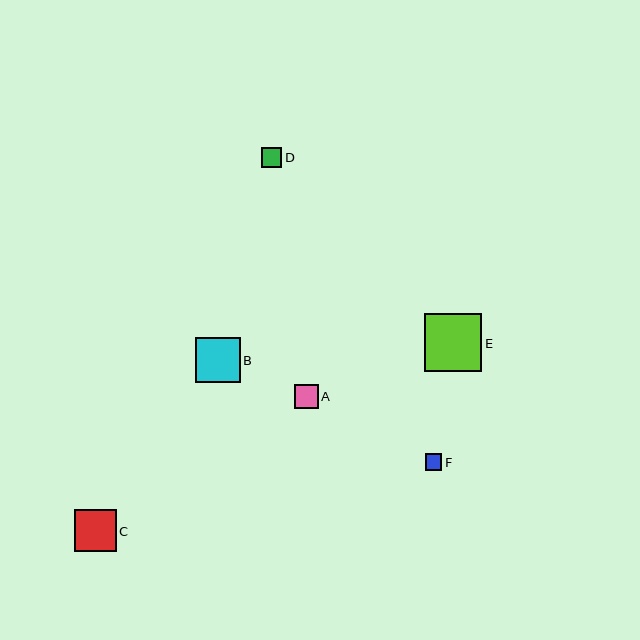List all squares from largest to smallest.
From largest to smallest: E, B, C, A, D, F.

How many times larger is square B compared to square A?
Square B is approximately 1.9 times the size of square A.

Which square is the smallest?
Square F is the smallest with a size of approximately 17 pixels.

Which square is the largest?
Square E is the largest with a size of approximately 57 pixels.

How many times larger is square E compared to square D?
Square E is approximately 2.8 times the size of square D.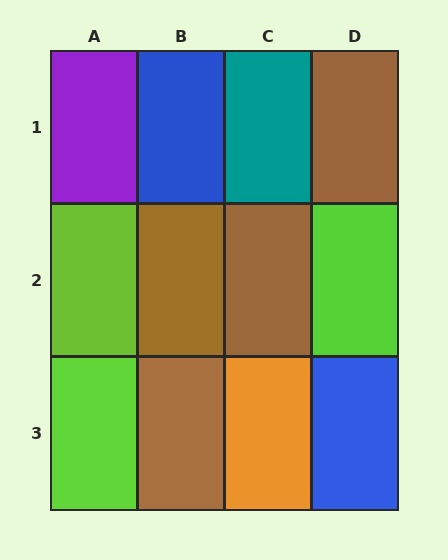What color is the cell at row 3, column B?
Brown.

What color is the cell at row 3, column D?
Blue.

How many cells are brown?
4 cells are brown.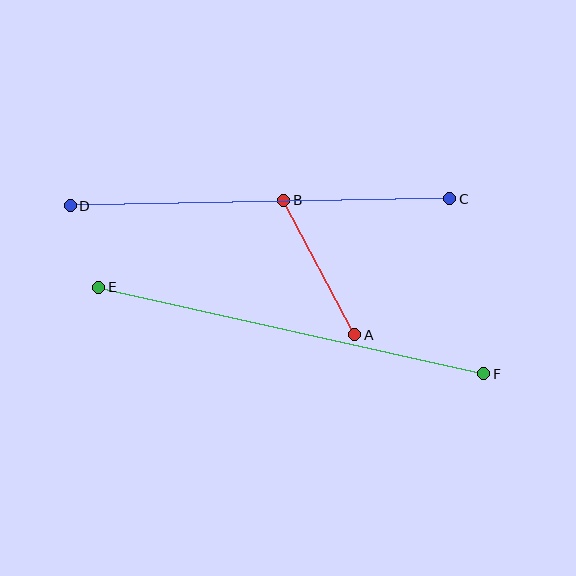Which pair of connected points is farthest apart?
Points E and F are farthest apart.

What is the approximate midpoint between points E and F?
The midpoint is at approximately (291, 330) pixels.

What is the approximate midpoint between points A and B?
The midpoint is at approximately (319, 268) pixels.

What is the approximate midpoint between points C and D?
The midpoint is at approximately (260, 202) pixels.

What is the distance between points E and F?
The distance is approximately 395 pixels.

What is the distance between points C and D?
The distance is approximately 379 pixels.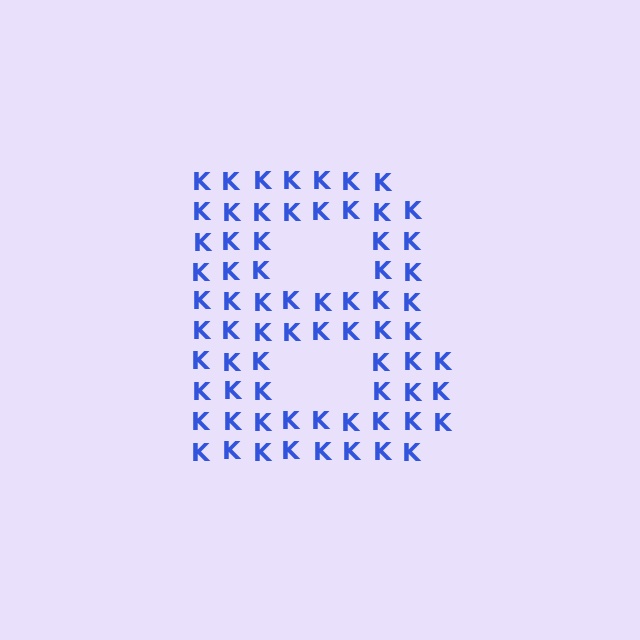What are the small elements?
The small elements are letter K's.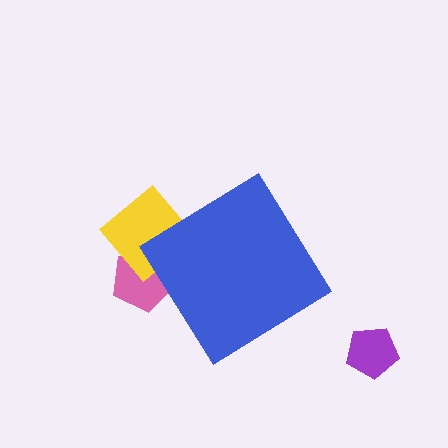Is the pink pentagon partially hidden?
Yes, the pink pentagon is partially hidden behind the blue diamond.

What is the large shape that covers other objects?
A blue diamond.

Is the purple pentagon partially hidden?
No, the purple pentagon is fully visible.